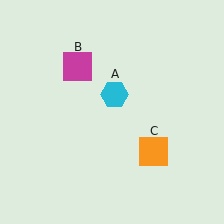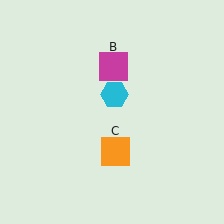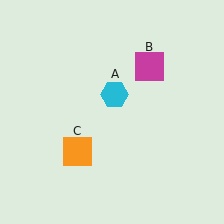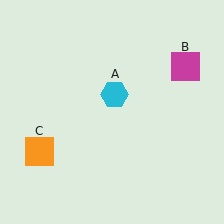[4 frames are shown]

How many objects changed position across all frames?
2 objects changed position: magenta square (object B), orange square (object C).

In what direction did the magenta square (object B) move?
The magenta square (object B) moved right.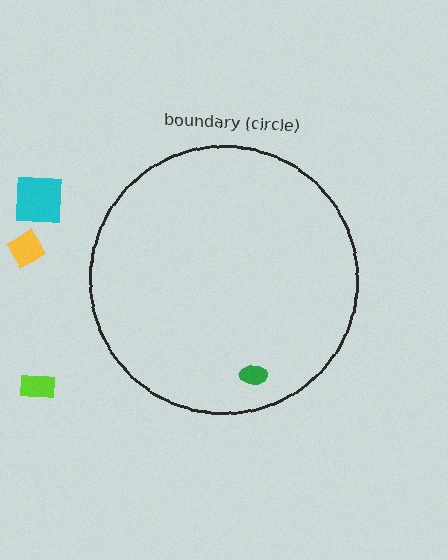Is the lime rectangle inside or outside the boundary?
Outside.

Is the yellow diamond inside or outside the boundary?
Outside.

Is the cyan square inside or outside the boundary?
Outside.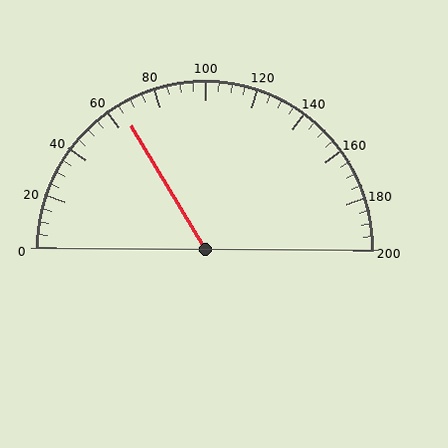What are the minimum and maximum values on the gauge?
The gauge ranges from 0 to 200.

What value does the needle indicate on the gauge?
The needle indicates approximately 65.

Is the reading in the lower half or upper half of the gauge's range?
The reading is in the lower half of the range (0 to 200).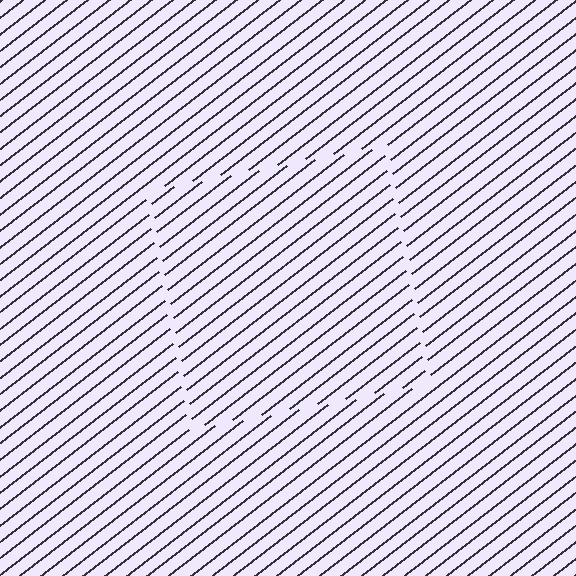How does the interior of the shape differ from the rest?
The interior of the shape contains the same grating, shifted by half a period — the contour is defined by the phase discontinuity where line-ends from the inner and outer gratings abut.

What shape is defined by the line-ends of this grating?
An illusory square. The interior of the shape contains the same grating, shifted by half a period — the contour is defined by the phase discontinuity where line-ends from the inner and outer gratings abut.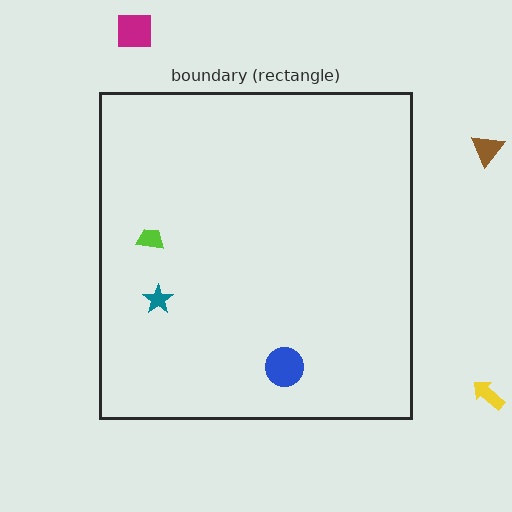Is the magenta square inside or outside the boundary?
Outside.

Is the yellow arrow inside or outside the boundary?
Outside.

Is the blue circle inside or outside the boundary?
Inside.